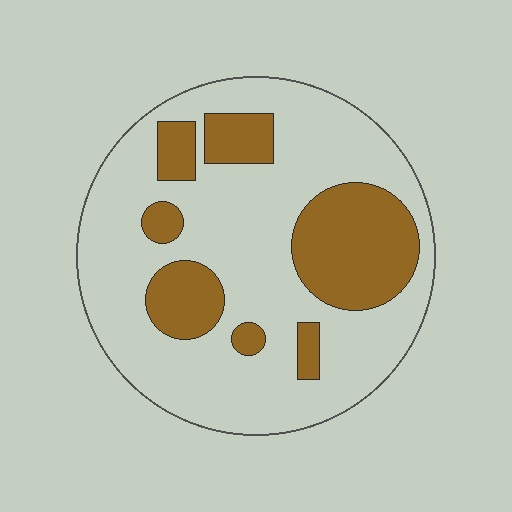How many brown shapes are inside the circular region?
7.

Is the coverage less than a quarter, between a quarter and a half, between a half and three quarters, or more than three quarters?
Between a quarter and a half.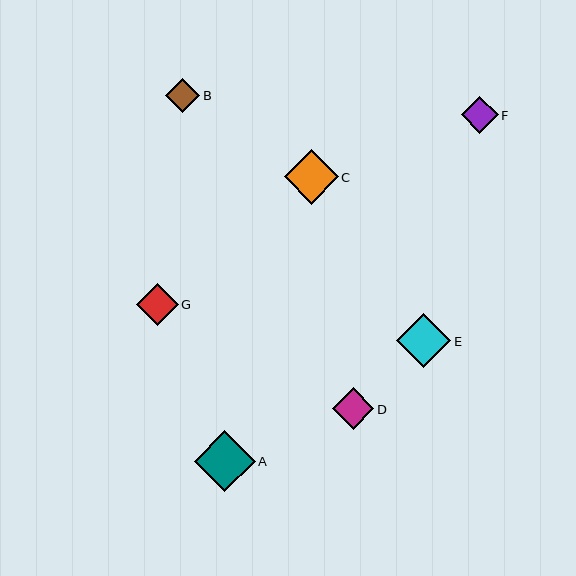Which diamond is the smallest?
Diamond B is the smallest with a size of approximately 35 pixels.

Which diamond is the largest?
Diamond A is the largest with a size of approximately 61 pixels.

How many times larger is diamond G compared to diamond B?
Diamond G is approximately 1.2 times the size of diamond B.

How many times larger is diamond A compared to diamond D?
Diamond A is approximately 1.5 times the size of diamond D.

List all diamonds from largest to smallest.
From largest to smallest: A, E, C, D, G, F, B.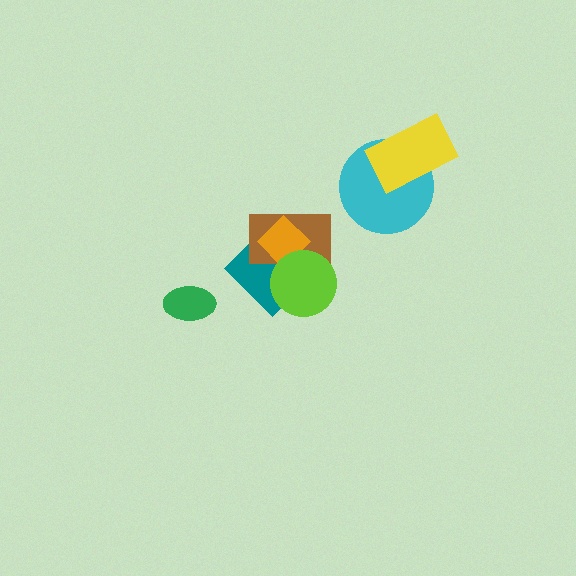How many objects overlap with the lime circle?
3 objects overlap with the lime circle.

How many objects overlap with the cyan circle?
1 object overlaps with the cyan circle.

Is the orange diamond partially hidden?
Yes, it is partially covered by another shape.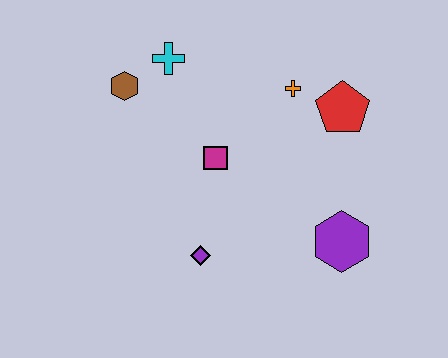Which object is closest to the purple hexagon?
The red pentagon is closest to the purple hexagon.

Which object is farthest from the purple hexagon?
The brown hexagon is farthest from the purple hexagon.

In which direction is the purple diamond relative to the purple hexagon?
The purple diamond is to the left of the purple hexagon.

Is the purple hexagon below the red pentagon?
Yes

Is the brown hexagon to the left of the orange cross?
Yes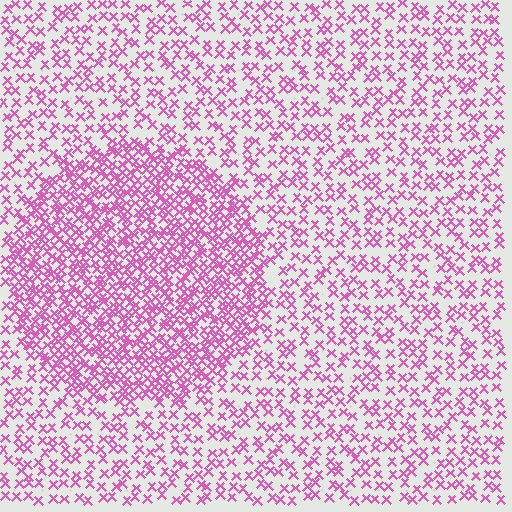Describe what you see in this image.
The image contains small pink elements arranged at two different densities. A circle-shaped region is visible where the elements are more densely packed than the surrounding area.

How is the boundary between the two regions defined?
The boundary is defined by a change in element density (approximately 2.1x ratio). All elements are the same color, size, and shape.